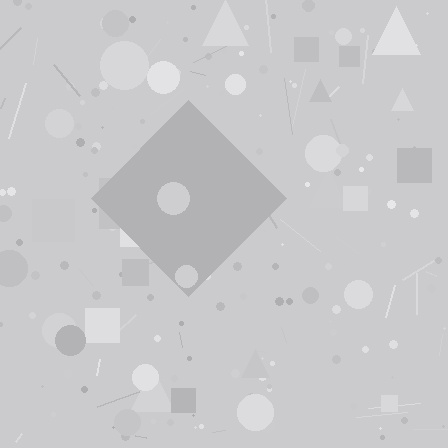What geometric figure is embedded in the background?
A diamond is embedded in the background.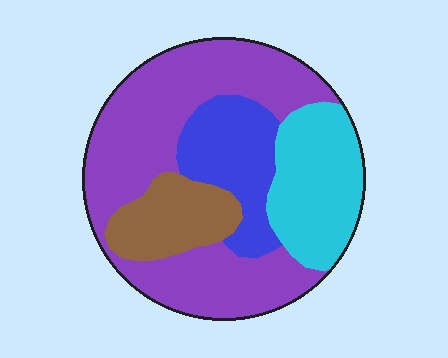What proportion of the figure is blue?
Blue takes up about one sixth (1/6) of the figure.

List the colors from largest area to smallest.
From largest to smallest: purple, cyan, blue, brown.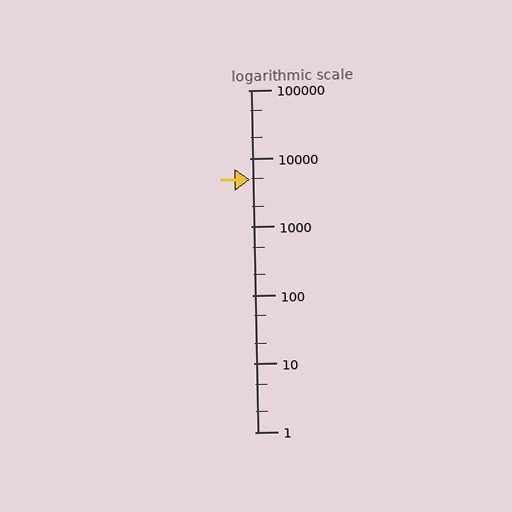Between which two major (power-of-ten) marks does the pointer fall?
The pointer is between 1000 and 10000.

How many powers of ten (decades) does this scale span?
The scale spans 5 decades, from 1 to 100000.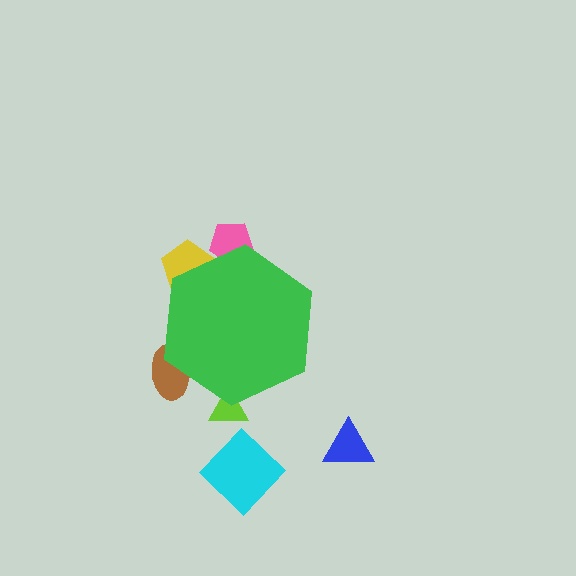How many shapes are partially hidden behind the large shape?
4 shapes are partially hidden.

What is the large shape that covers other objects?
A green hexagon.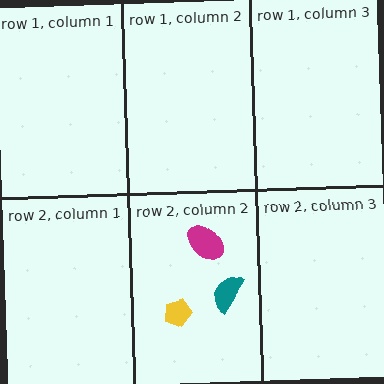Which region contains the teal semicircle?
The row 2, column 2 region.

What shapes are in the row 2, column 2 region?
The yellow pentagon, the magenta ellipse, the teal semicircle.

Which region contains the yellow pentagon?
The row 2, column 2 region.